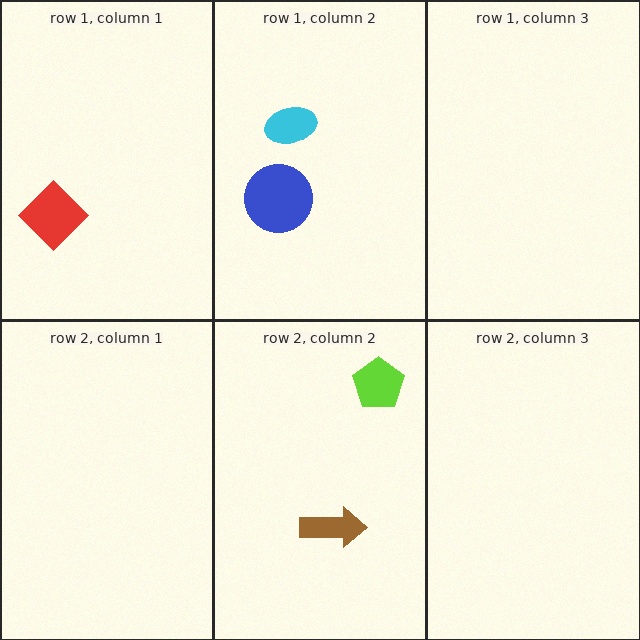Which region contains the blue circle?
The row 1, column 2 region.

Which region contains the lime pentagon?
The row 2, column 2 region.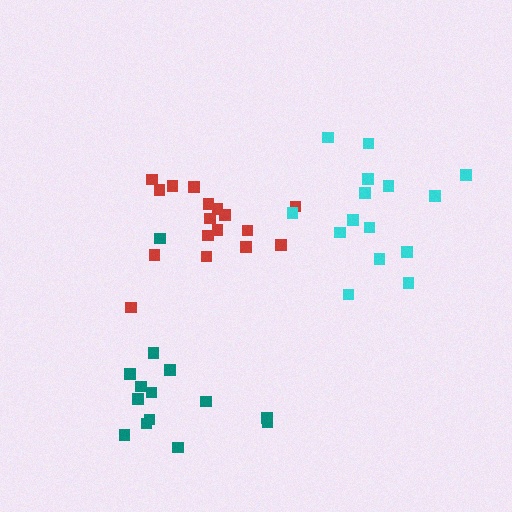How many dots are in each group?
Group 1: 17 dots, Group 2: 15 dots, Group 3: 14 dots (46 total).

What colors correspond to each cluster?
The clusters are colored: red, cyan, teal.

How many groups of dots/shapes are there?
There are 3 groups.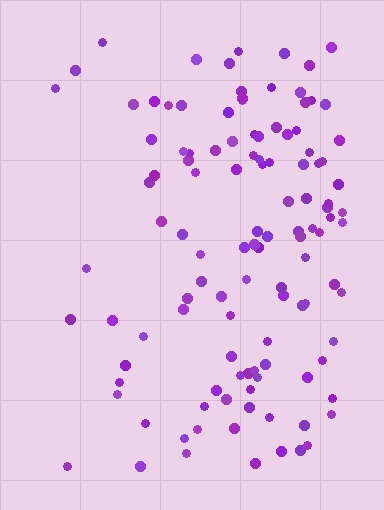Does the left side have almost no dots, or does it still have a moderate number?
Still a moderate number, just noticeably fewer than the right.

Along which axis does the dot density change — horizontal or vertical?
Horizontal.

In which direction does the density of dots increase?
From left to right, with the right side densest.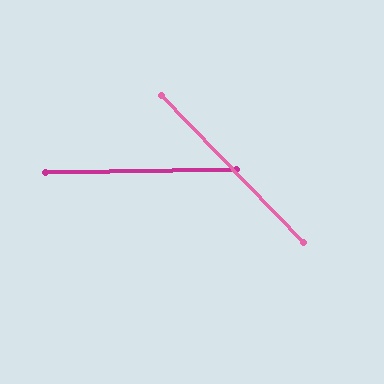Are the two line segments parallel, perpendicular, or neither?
Neither parallel nor perpendicular — they differ by about 47°.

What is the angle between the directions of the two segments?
Approximately 47 degrees.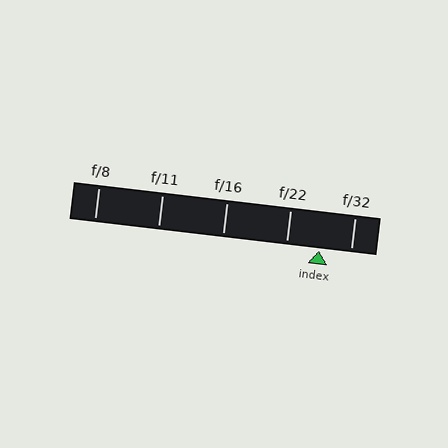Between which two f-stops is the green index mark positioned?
The index mark is between f/22 and f/32.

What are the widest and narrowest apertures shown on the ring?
The widest aperture shown is f/8 and the narrowest is f/32.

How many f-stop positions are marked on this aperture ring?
There are 5 f-stop positions marked.